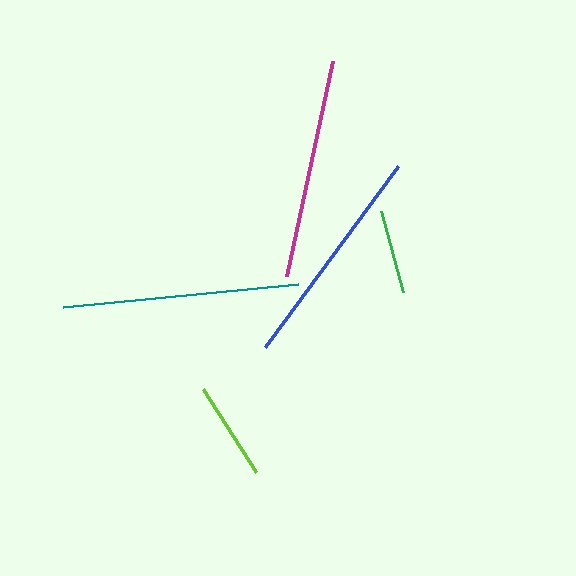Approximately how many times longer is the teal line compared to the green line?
The teal line is approximately 2.8 times the length of the green line.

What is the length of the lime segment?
The lime segment is approximately 99 pixels long.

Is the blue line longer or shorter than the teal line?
The teal line is longer than the blue line.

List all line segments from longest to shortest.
From longest to shortest: teal, blue, magenta, lime, green.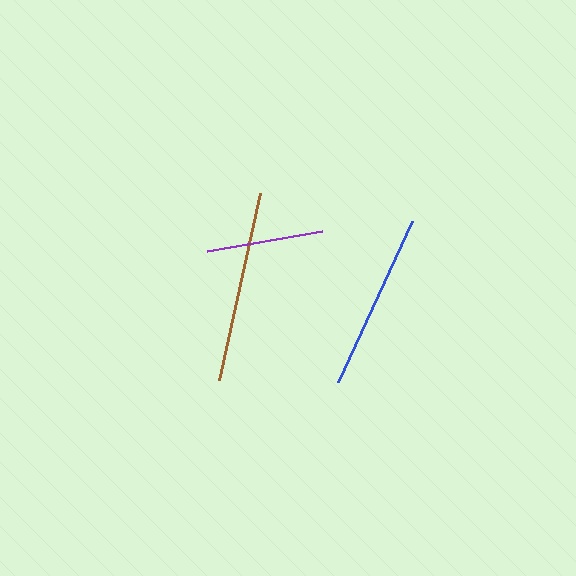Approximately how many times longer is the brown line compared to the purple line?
The brown line is approximately 1.6 times the length of the purple line.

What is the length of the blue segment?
The blue segment is approximately 177 pixels long.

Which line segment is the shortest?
The purple line is the shortest at approximately 116 pixels.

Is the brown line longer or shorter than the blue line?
The brown line is longer than the blue line.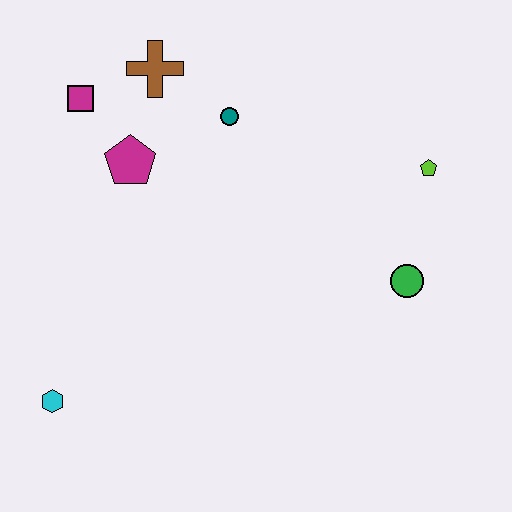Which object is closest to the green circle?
The lime pentagon is closest to the green circle.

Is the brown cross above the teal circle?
Yes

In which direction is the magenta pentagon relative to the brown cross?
The magenta pentagon is below the brown cross.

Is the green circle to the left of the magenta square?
No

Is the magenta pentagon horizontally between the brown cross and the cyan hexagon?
Yes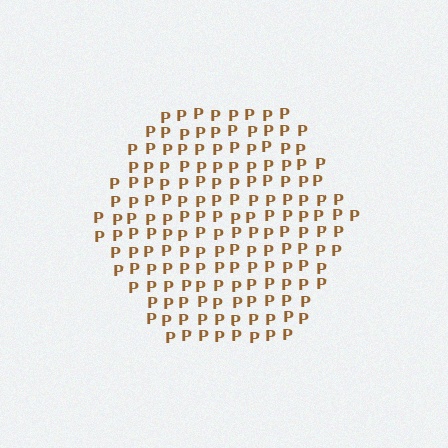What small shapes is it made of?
It is made of small letter P's.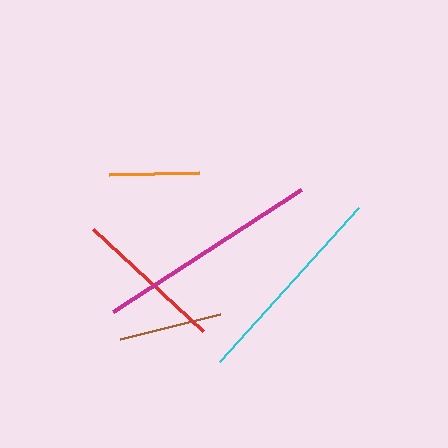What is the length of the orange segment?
The orange segment is approximately 89 pixels long.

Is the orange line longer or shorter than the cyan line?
The cyan line is longer than the orange line.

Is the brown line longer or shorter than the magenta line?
The magenta line is longer than the brown line.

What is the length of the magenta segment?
The magenta segment is approximately 224 pixels long.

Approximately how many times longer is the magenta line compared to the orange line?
The magenta line is approximately 2.5 times the length of the orange line.